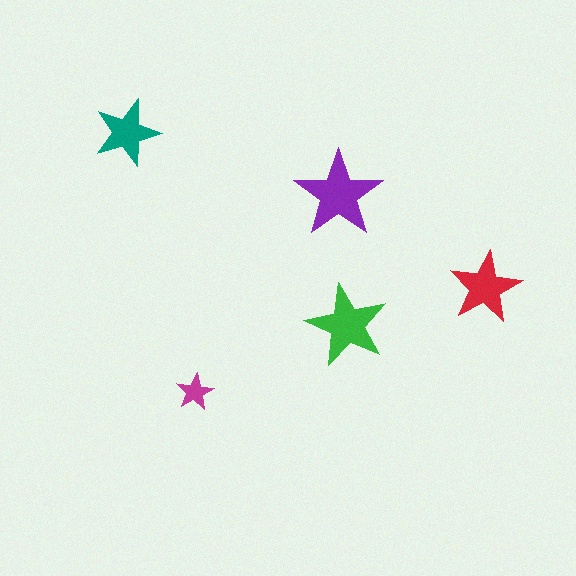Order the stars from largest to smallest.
the purple one, the green one, the red one, the teal one, the magenta one.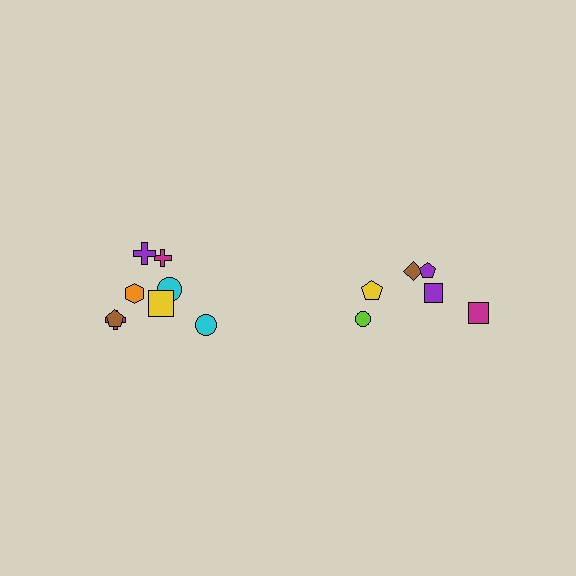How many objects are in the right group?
There are 6 objects.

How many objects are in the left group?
There are 8 objects.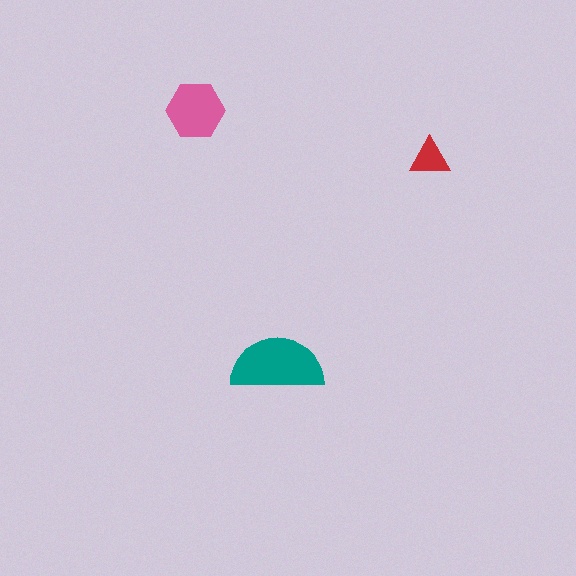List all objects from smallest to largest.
The red triangle, the pink hexagon, the teal semicircle.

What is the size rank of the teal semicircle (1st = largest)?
1st.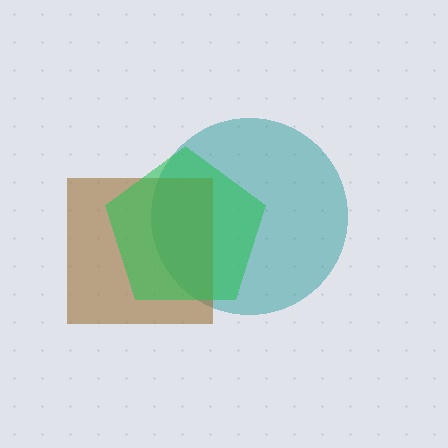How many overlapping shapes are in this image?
There are 3 overlapping shapes in the image.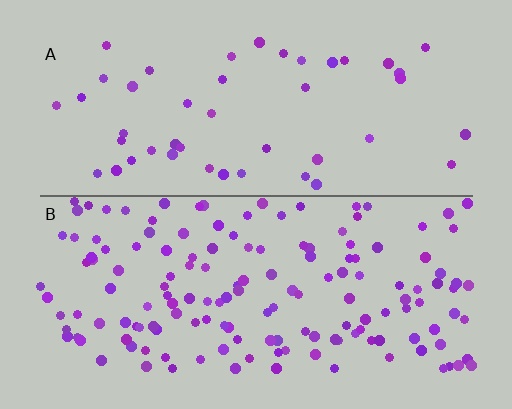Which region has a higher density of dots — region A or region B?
B (the bottom).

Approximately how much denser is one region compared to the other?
Approximately 3.2× — region B over region A.